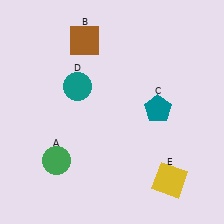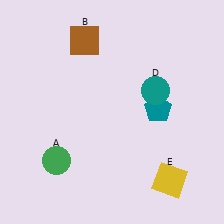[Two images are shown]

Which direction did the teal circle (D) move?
The teal circle (D) moved right.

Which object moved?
The teal circle (D) moved right.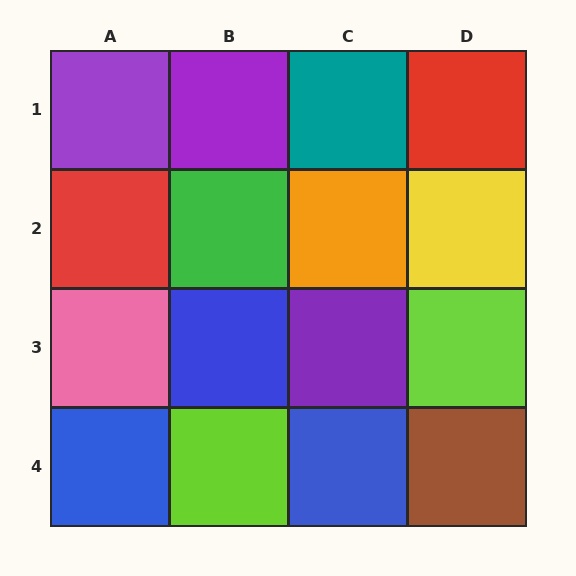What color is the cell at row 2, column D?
Yellow.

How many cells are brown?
1 cell is brown.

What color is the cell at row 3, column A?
Pink.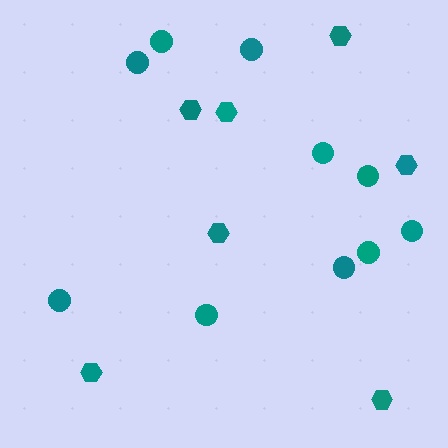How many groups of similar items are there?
There are 2 groups: one group of hexagons (7) and one group of circles (10).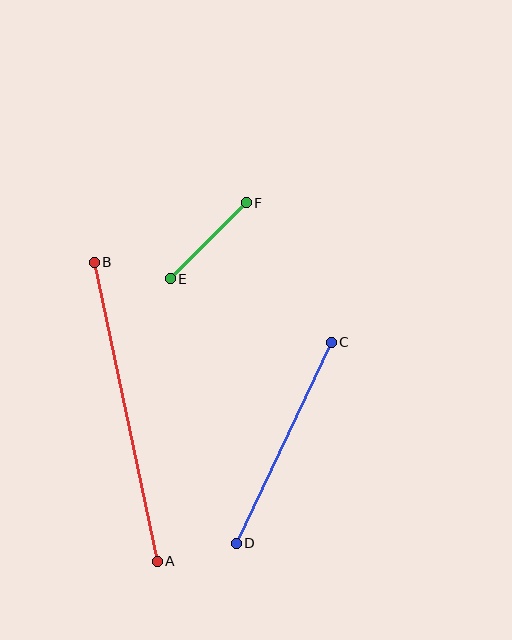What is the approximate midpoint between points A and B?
The midpoint is at approximately (126, 412) pixels.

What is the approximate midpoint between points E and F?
The midpoint is at approximately (208, 241) pixels.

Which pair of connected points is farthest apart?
Points A and B are farthest apart.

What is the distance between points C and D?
The distance is approximately 222 pixels.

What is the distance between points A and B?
The distance is approximately 306 pixels.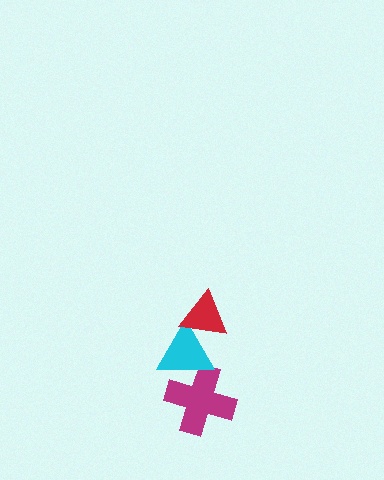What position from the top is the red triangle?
The red triangle is 1st from the top.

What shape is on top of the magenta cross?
The cyan triangle is on top of the magenta cross.